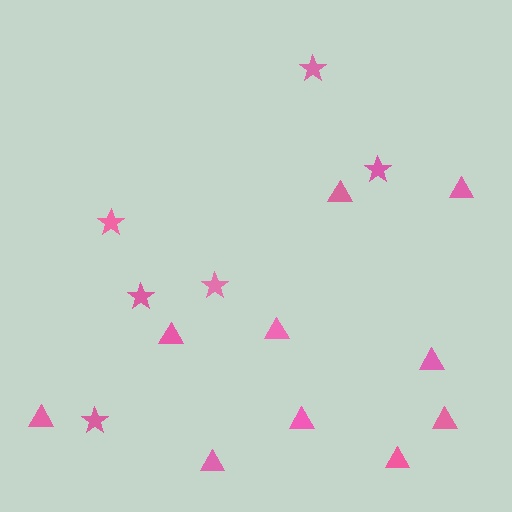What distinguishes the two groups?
There are 2 groups: one group of triangles (10) and one group of stars (6).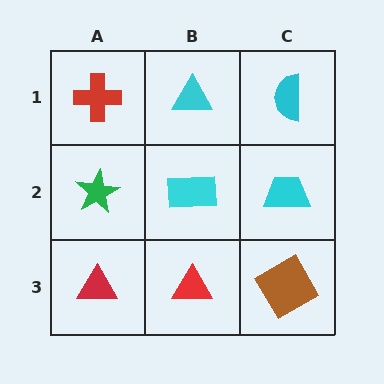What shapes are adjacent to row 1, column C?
A cyan trapezoid (row 2, column C), a cyan triangle (row 1, column B).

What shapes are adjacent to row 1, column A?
A green star (row 2, column A), a cyan triangle (row 1, column B).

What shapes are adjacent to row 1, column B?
A cyan rectangle (row 2, column B), a red cross (row 1, column A), a cyan semicircle (row 1, column C).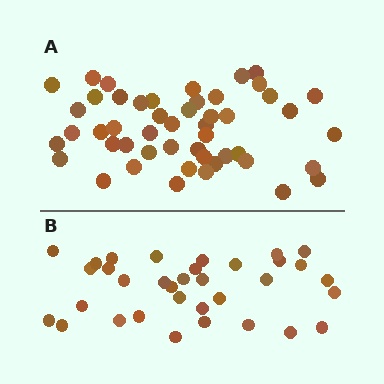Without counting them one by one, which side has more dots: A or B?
Region A (the top region) has more dots.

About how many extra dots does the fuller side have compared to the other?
Region A has approximately 15 more dots than region B.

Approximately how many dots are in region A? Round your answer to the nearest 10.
About 50 dots. (The exact count is 49, which rounds to 50.)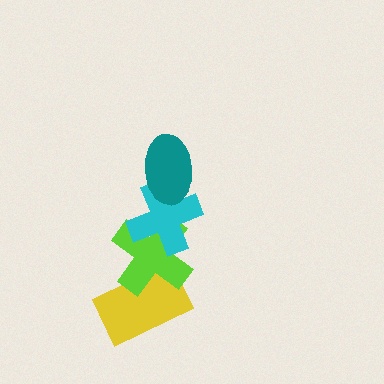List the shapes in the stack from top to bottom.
From top to bottom: the teal ellipse, the cyan cross, the lime cross, the yellow rectangle.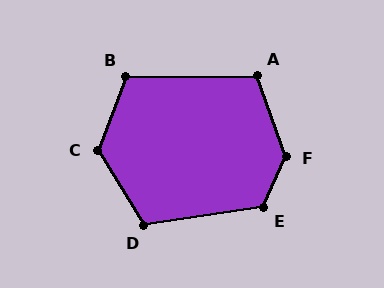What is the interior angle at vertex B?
Approximately 111 degrees (obtuse).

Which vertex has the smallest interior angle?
A, at approximately 109 degrees.